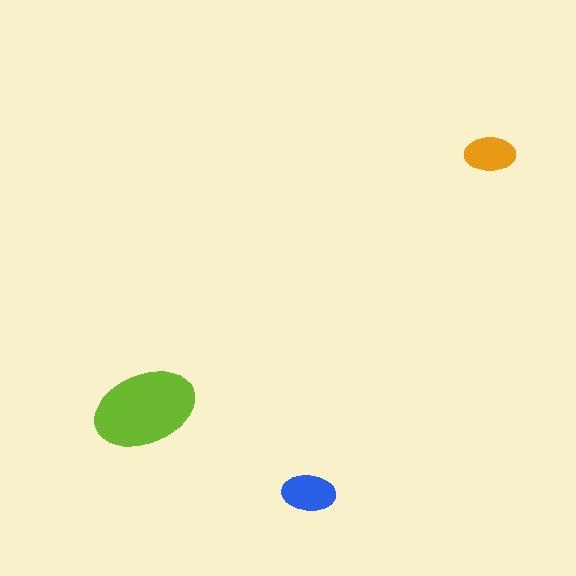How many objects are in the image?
There are 3 objects in the image.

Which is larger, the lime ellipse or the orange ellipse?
The lime one.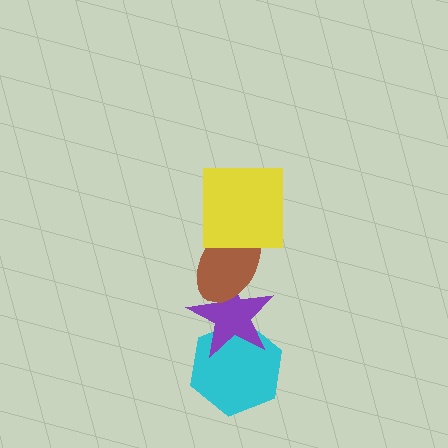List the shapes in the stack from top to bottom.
From top to bottom: the yellow square, the brown ellipse, the purple star, the cyan hexagon.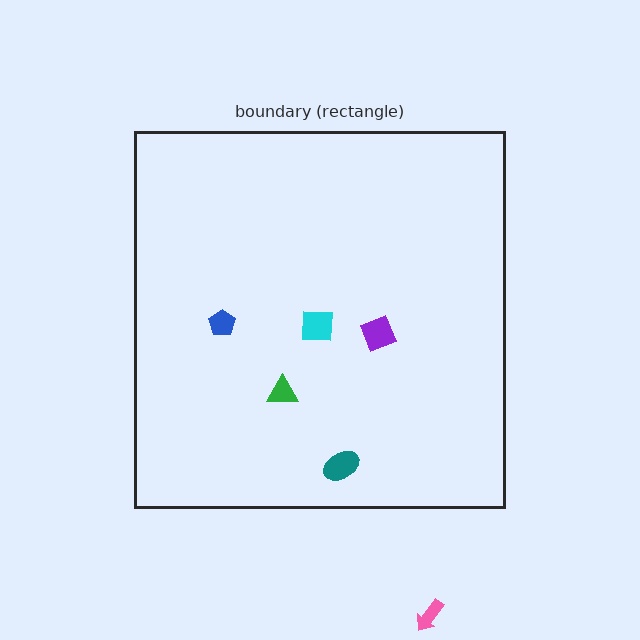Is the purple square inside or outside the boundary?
Inside.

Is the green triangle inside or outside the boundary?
Inside.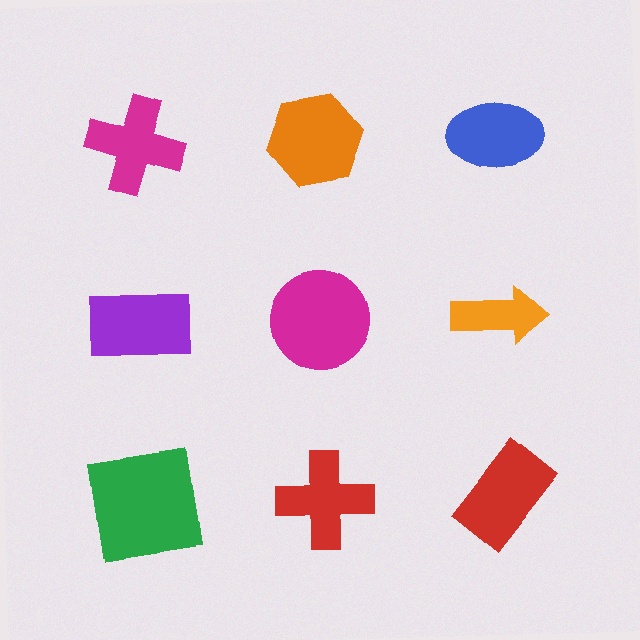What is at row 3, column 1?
A green square.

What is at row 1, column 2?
An orange hexagon.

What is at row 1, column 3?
A blue ellipse.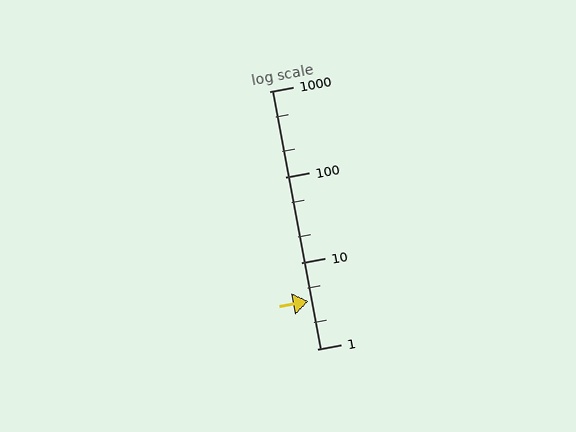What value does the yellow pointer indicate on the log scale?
The pointer indicates approximately 3.6.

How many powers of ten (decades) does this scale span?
The scale spans 3 decades, from 1 to 1000.